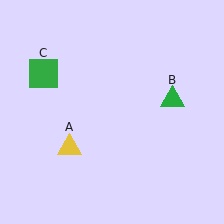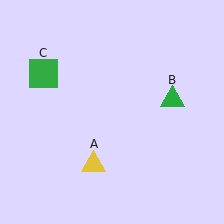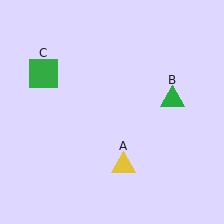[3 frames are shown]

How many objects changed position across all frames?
1 object changed position: yellow triangle (object A).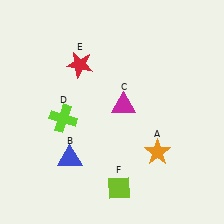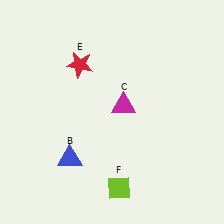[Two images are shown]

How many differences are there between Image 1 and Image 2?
There are 2 differences between the two images.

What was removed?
The orange star (A), the lime cross (D) were removed in Image 2.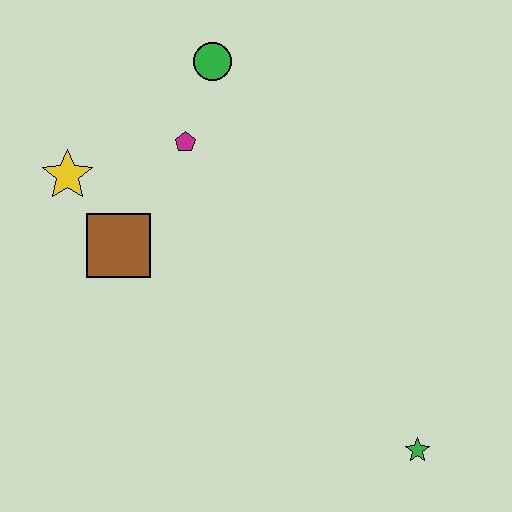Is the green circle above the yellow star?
Yes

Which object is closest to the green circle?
The magenta pentagon is closest to the green circle.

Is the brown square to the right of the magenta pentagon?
No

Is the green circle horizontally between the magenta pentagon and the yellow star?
No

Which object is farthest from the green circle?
The green star is farthest from the green circle.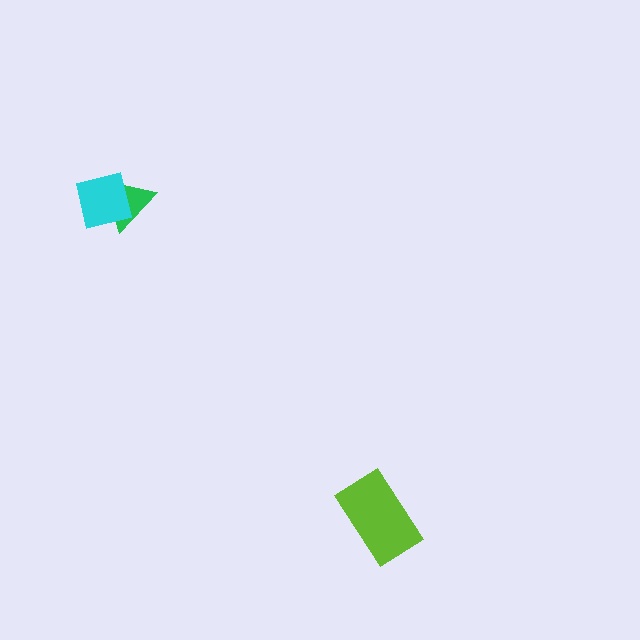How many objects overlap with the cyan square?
1 object overlaps with the cyan square.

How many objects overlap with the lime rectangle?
0 objects overlap with the lime rectangle.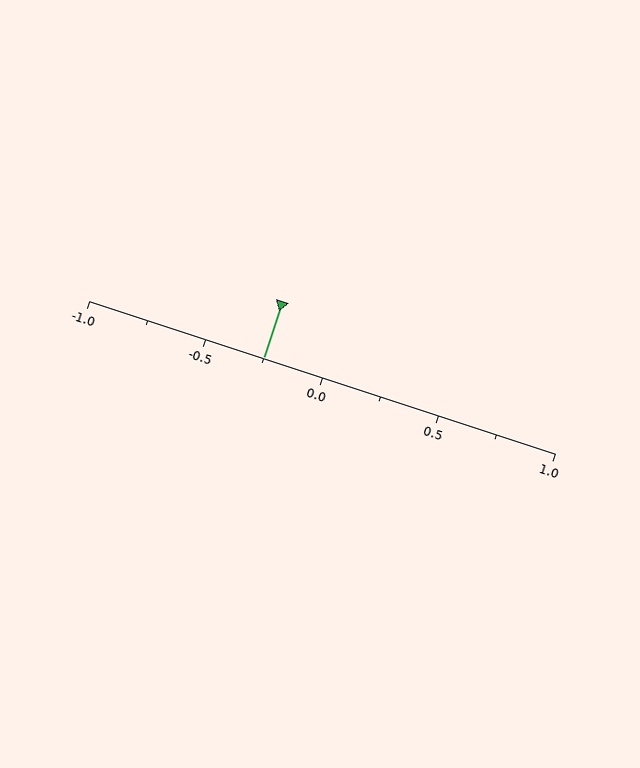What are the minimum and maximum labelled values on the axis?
The axis runs from -1.0 to 1.0.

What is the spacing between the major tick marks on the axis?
The major ticks are spaced 0.5 apart.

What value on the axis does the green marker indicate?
The marker indicates approximately -0.25.